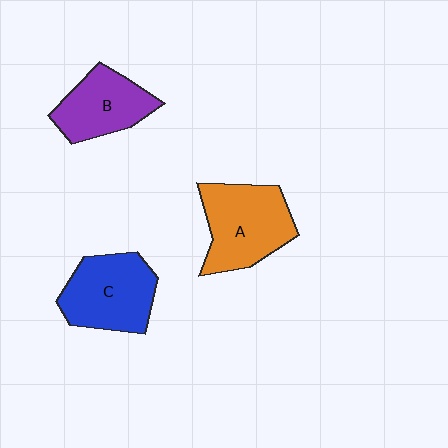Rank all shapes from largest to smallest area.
From largest to smallest: A (orange), C (blue), B (purple).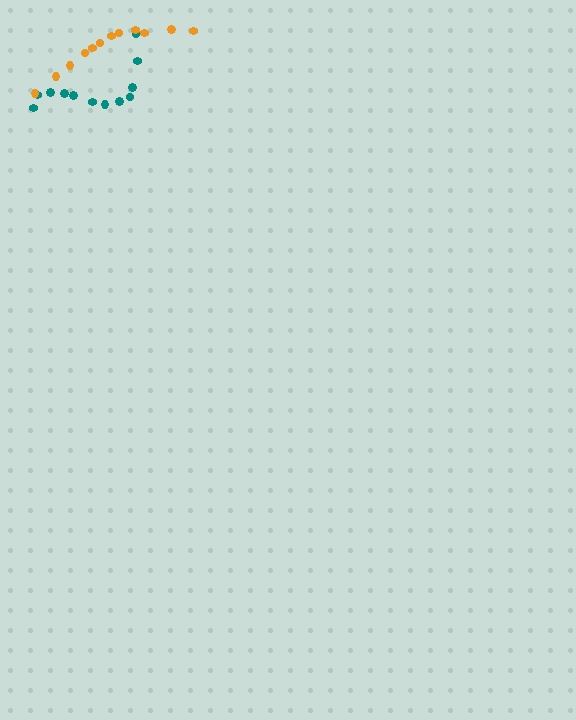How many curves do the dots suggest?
There are 2 distinct paths.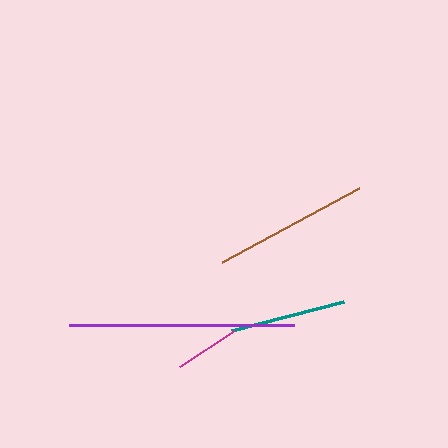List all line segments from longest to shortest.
From longest to shortest: purple, brown, teal, magenta.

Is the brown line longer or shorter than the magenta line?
The brown line is longer than the magenta line.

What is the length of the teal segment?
The teal segment is approximately 116 pixels long.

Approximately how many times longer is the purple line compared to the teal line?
The purple line is approximately 1.9 times the length of the teal line.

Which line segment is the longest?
The purple line is the longest at approximately 225 pixels.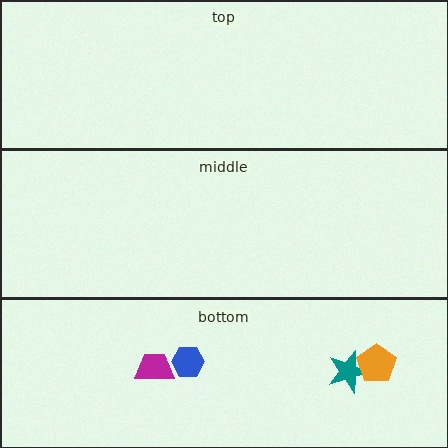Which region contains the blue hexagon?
The bottom region.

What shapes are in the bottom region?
The magenta trapezoid, the teal star, the orange pentagon, the blue hexagon.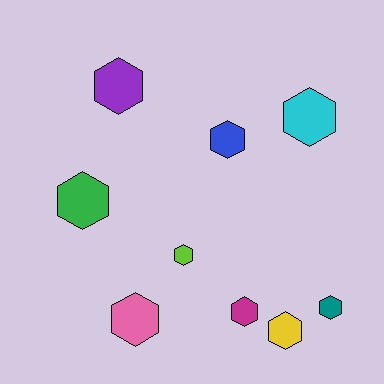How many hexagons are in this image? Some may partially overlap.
There are 9 hexagons.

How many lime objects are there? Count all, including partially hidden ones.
There is 1 lime object.